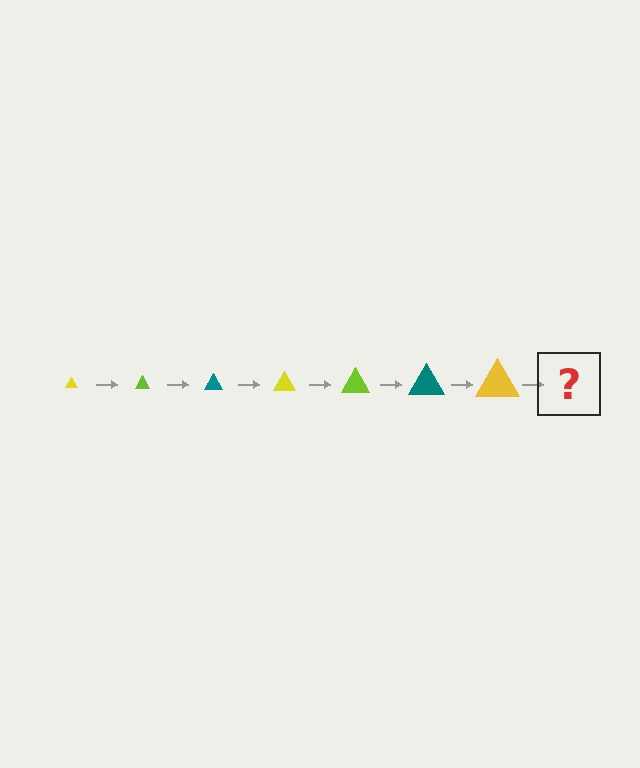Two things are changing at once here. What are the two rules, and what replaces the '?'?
The two rules are that the triangle grows larger each step and the color cycles through yellow, lime, and teal. The '?' should be a lime triangle, larger than the previous one.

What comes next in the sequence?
The next element should be a lime triangle, larger than the previous one.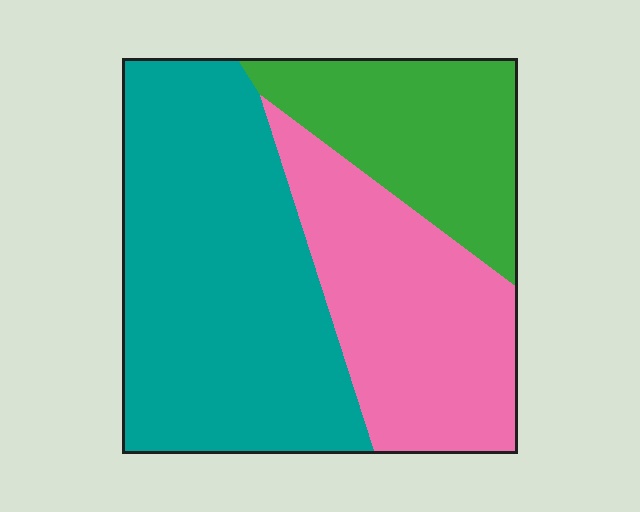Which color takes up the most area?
Teal, at roughly 50%.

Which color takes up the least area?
Green, at roughly 20%.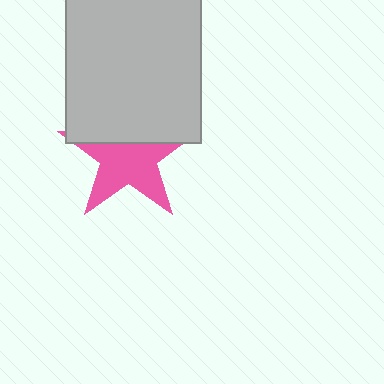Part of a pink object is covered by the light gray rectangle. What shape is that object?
It is a star.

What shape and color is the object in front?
The object in front is a light gray rectangle.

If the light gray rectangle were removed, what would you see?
You would see the complete pink star.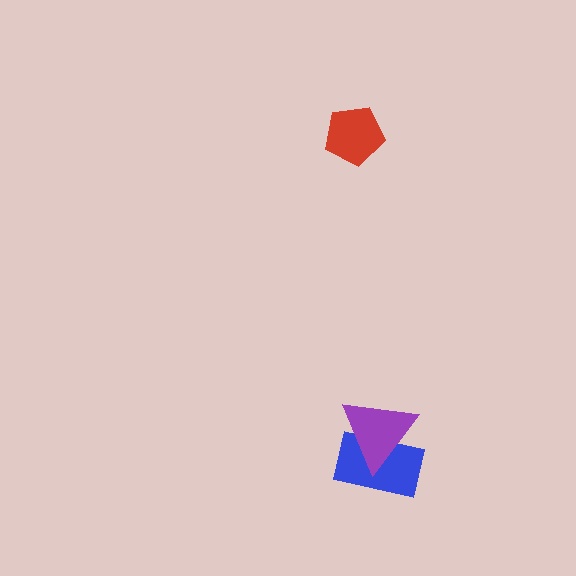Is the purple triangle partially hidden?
No, no other shape covers it.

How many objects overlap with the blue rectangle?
1 object overlaps with the blue rectangle.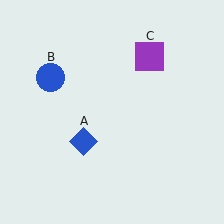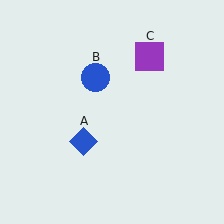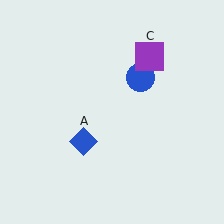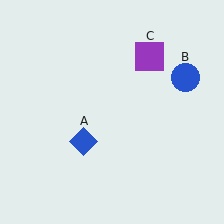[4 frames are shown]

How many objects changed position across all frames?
1 object changed position: blue circle (object B).